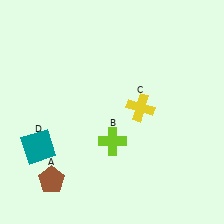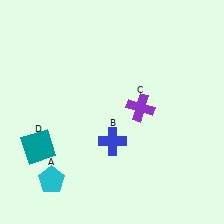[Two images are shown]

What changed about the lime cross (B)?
In Image 1, B is lime. In Image 2, it changed to blue.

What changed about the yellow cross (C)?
In Image 1, C is yellow. In Image 2, it changed to purple.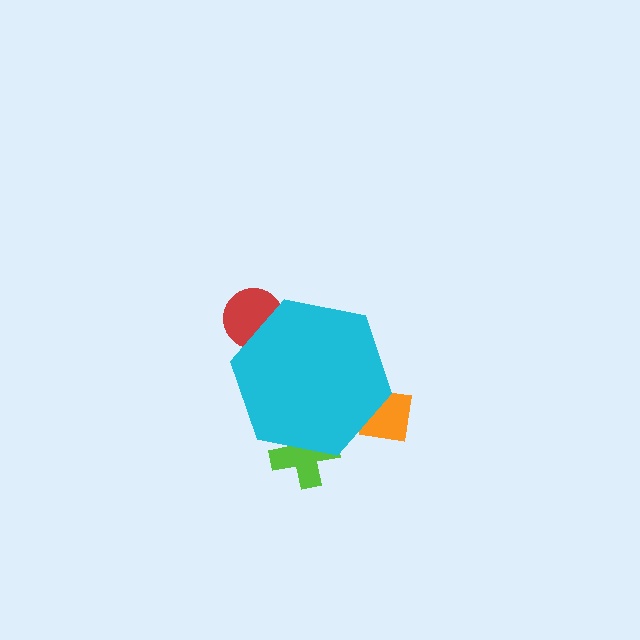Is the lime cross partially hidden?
Yes, the lime cross is partially hidden behind the cyan hexagon.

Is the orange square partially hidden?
Yes, the orange square is partially hidden behind the cyan hexagon.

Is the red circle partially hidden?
Yes, the red circle is partially hidden behind the cyan hexagon.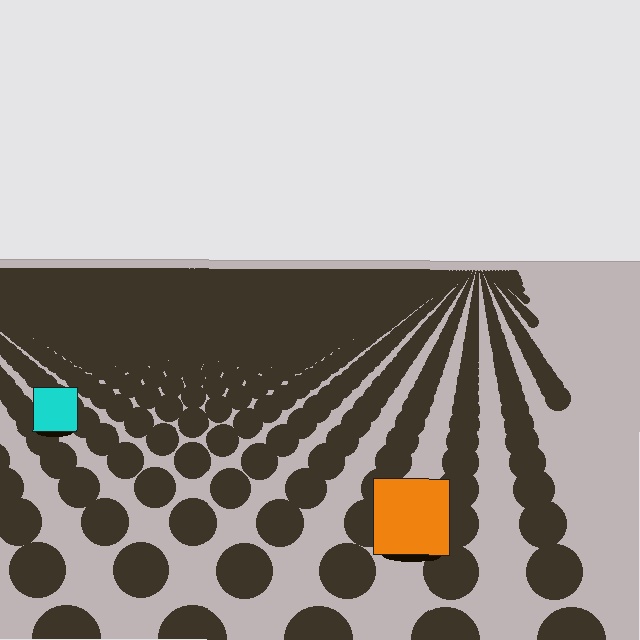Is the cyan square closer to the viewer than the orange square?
No. The orange square is closer — you can tell from the texture gradient: the ground texture is coarser near it.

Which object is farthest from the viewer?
The cyan square is farthest from the viewer. It appears smaller and the ground texture around it is denser.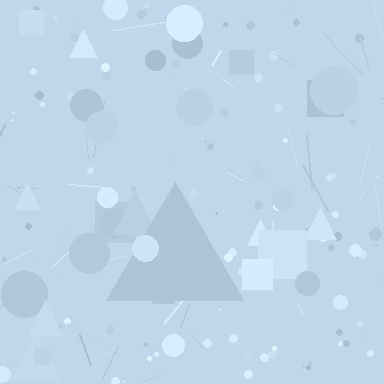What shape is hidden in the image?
A triangle is hidden in the image.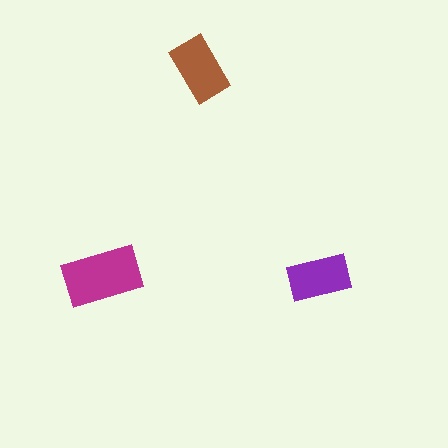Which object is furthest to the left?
The magenta rectangle is leftmost.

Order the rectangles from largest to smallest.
the magenta one, the brown one, the purple one.